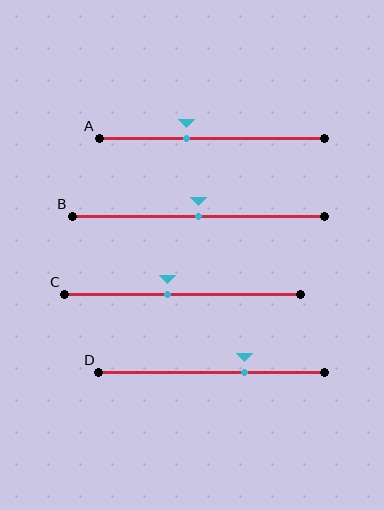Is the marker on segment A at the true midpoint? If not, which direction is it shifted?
No, the marker on segment A is shifted to the left by about 11% of the segment length.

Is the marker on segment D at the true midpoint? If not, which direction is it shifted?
No, the marker on segment D is shifted to the right by about 15% of the segment length.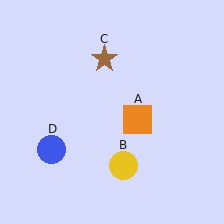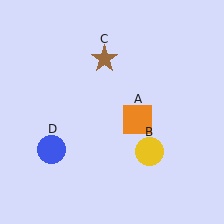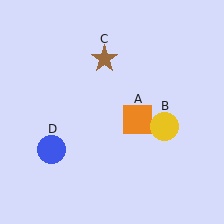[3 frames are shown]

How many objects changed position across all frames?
1 object changed position: yellow circle (object B).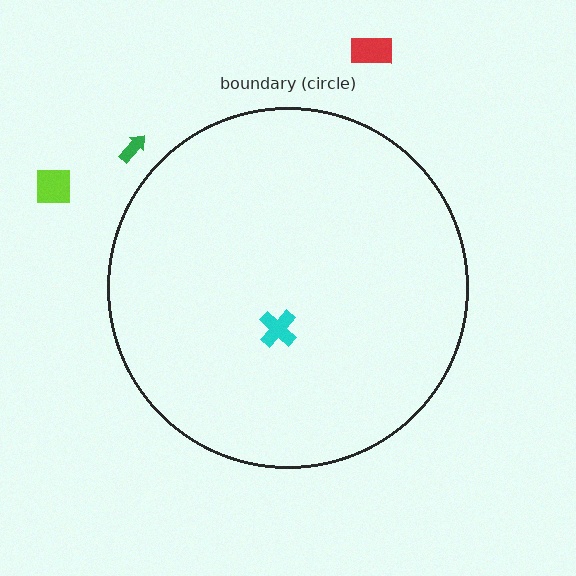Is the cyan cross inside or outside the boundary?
Inside.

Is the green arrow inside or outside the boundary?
Outside.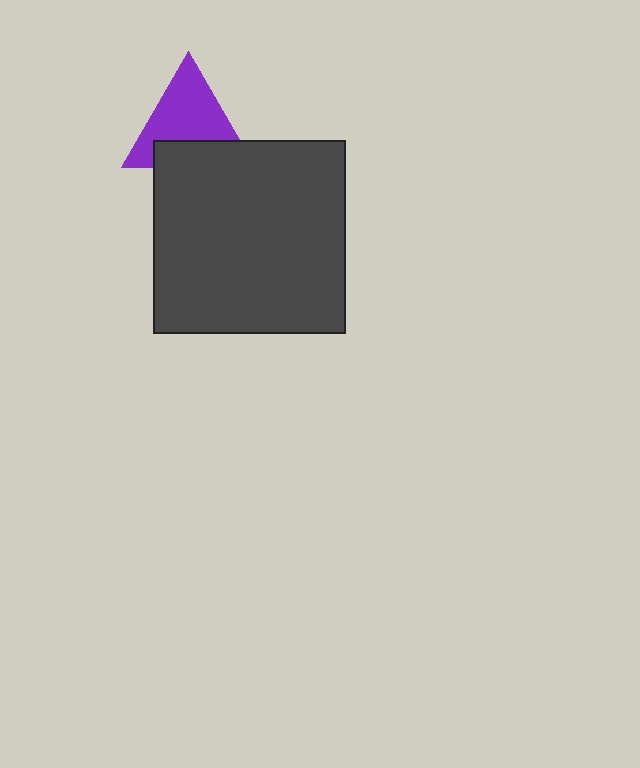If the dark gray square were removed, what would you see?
You would see the complete purple triangle.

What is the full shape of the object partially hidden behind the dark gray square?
The partially hidden object is a purple triangle.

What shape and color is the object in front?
The object in front is a dark gray square.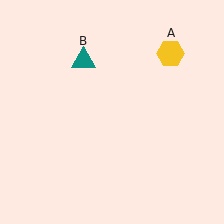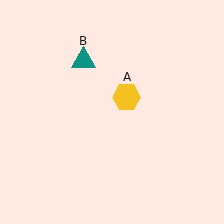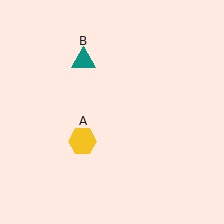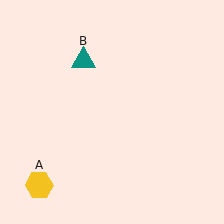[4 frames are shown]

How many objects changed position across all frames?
1 object changed position: yellow hexagon (object A).